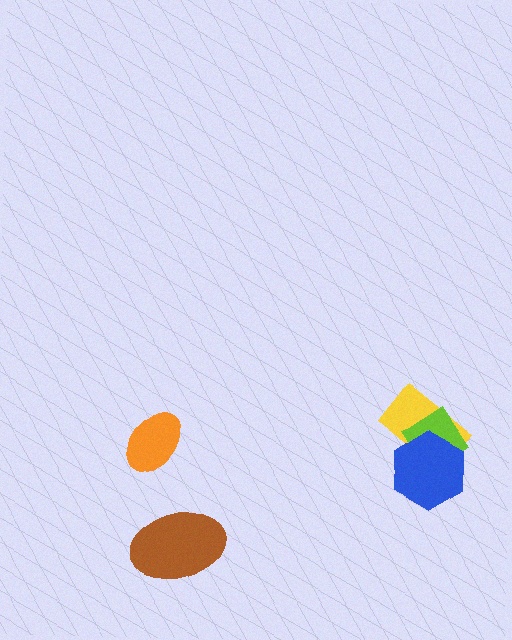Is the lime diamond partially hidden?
Yes, it is partially covered by another shape.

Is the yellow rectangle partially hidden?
Yes, it is partially covered by another shape.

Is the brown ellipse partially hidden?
No, no other shape covers it.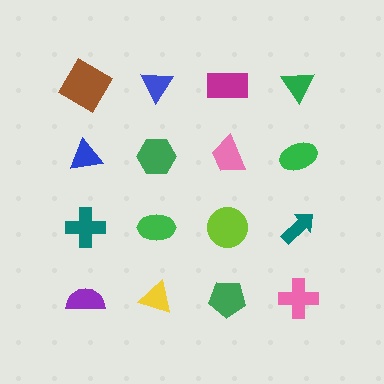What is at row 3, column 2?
A green ellipse.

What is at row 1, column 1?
A brown diamond.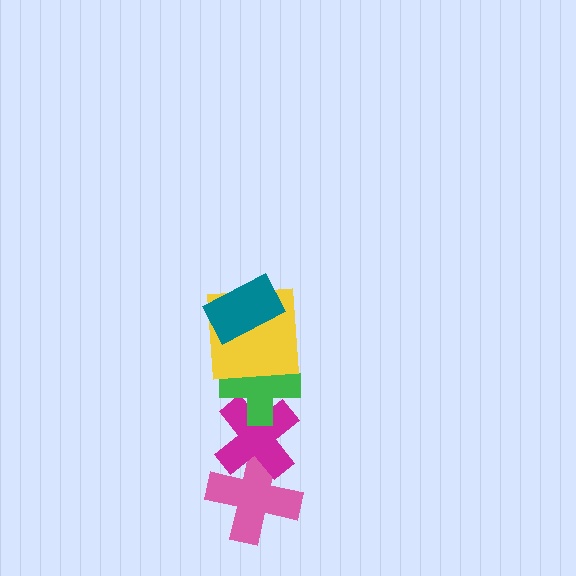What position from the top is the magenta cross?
The magenta cross is 4th from the top.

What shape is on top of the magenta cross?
The green cross is on top of the magenta cross.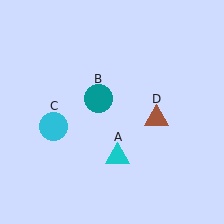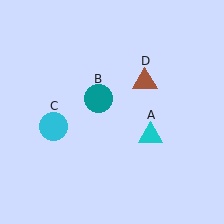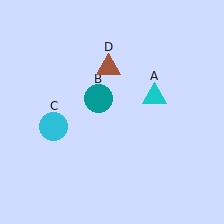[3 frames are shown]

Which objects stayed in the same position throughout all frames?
Teal circle (object B) and cyan circle (object C) remained stationary.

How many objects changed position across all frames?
2 objects changed position: cyan triangle (object A), brown triangle (object D).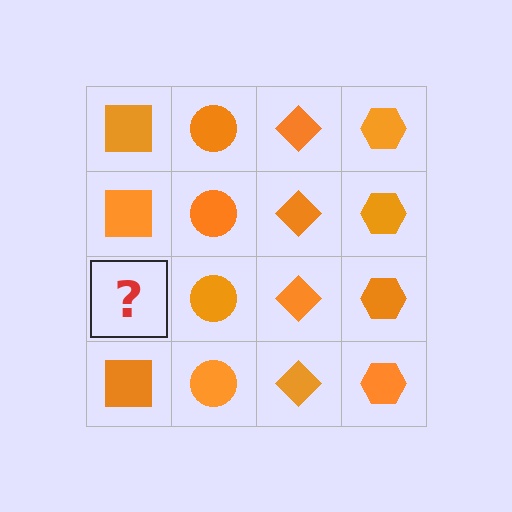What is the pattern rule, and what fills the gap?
The rule is that each column has a consistent shape. The gap should be filled with an orange square.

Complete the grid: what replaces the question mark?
The question mark should be replaced with an orange square.